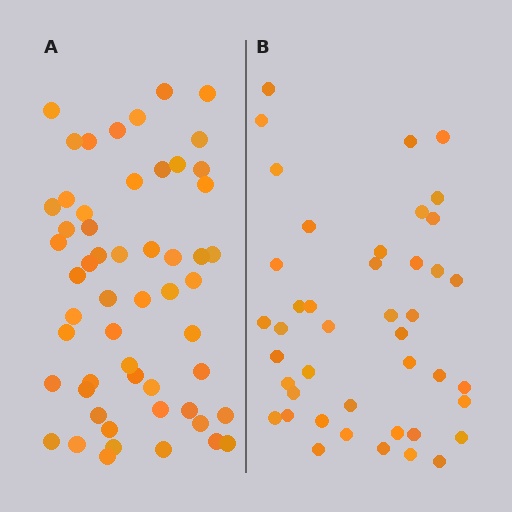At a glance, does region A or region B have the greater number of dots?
Region A (the left region) has more dots.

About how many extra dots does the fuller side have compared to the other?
Region A has roughly 12 or so more dots than region B.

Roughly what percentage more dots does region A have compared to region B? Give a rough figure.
About 30% more.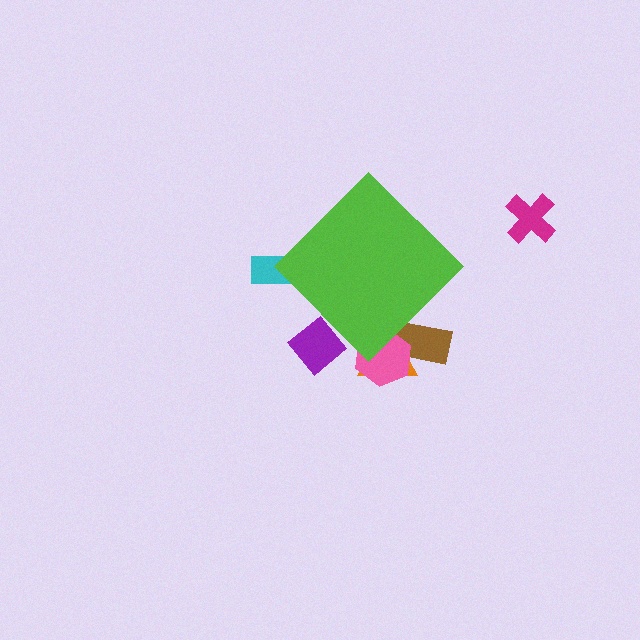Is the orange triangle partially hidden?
Yes, the orange triangle is partially hidden behind the lime diamond.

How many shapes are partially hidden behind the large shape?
5 shapes are partially hidden.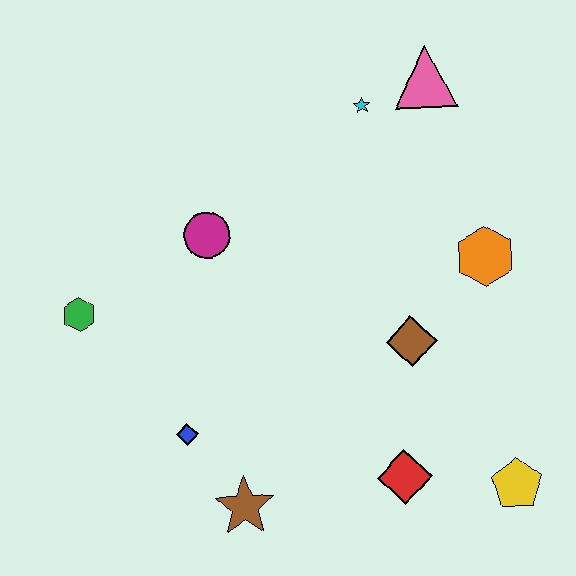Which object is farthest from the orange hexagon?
The green hexagon is farthest from the orange hexagon.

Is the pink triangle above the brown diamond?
Yes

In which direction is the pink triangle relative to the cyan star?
The pink triangle is to the right of the cyan star.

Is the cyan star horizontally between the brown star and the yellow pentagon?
Yes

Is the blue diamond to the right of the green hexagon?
Yes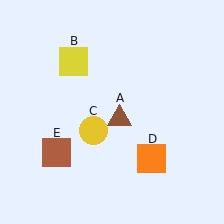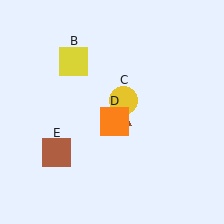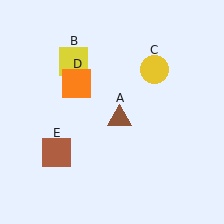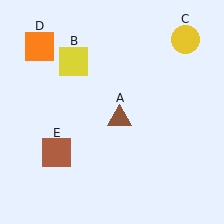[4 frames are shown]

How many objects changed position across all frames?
2 objects changed position: yellow circle (object C), orange square (object D).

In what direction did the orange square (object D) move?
The orange square (object D) moved up and to the left.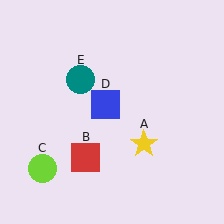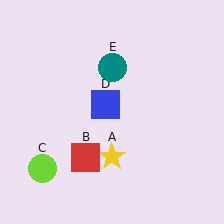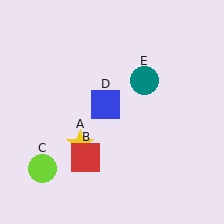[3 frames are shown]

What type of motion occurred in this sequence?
The yellow star (object A), teal circle (object E) rotated clockwise around the center of the scene.